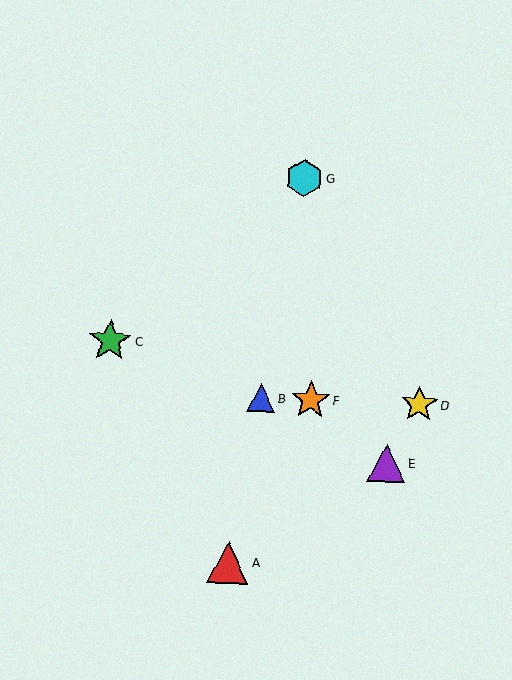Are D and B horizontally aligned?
Yes, both are at y≈404.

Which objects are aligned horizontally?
Objects B, D, F are aligned horizontally.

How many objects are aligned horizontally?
3 objects (B, D, F) are aligned horizontally.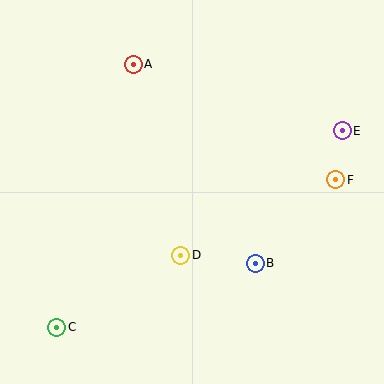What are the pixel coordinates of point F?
Point F is at (336, 180).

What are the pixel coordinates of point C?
Point C is at (57, 327).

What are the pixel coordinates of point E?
Point E is at (342, 131).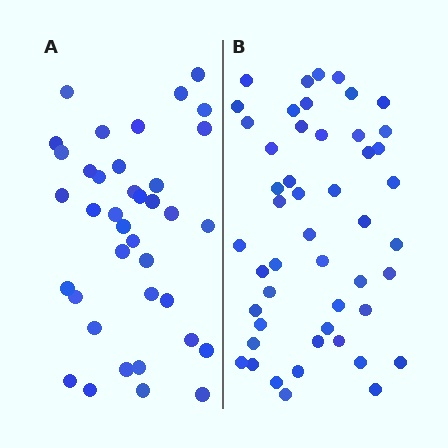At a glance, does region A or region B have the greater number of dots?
Region B (the right region) has more dots.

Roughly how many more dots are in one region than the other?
Region B has roughly 12 or so more dots than region A.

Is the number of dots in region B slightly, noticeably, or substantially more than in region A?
Region B has noticeably more, but not dramatically so. The ratio is roughly 1.3 to 1.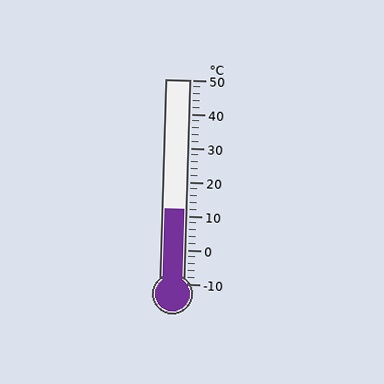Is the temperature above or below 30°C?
The temperature is below 30°C.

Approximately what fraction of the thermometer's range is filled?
The thermometer is filled to approximately 35% of its range.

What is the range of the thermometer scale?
The thermometer scale ranges from -10°C to 50°C.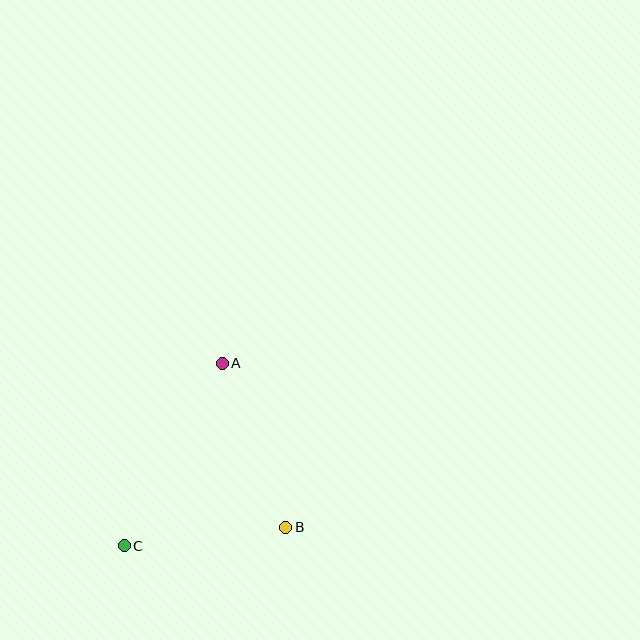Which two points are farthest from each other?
Points A and C are farthest from each other.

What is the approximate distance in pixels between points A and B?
The distance between A and B is approximately 176 pixels.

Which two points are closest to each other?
Points B and C are closest to each other.